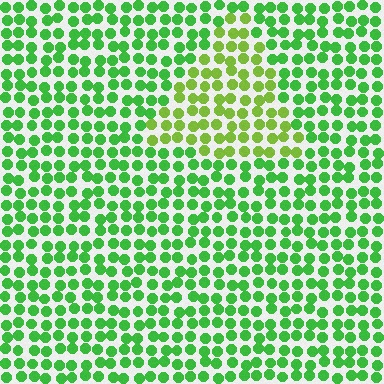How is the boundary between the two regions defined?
The boundary is defined purely by a slight shift in hue (about 32 degrees). Spacing, size, and orientation are identical on both sides.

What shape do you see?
I see a triangle.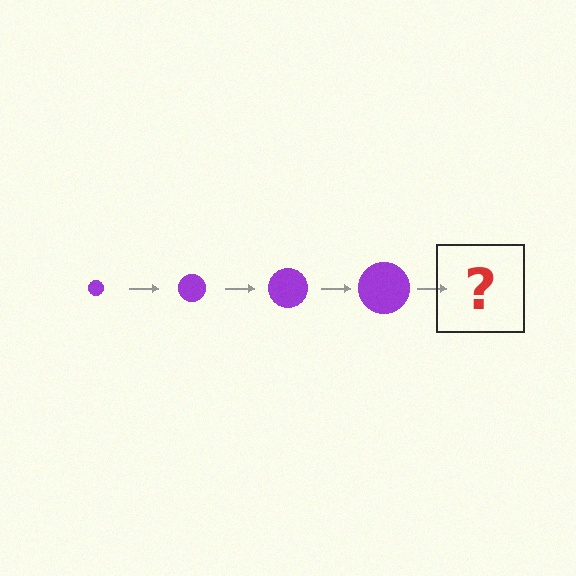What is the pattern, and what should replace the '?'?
The pattern is that the circle gets progressively larger each step. The '?' should be a purple circle, larger than the previous one.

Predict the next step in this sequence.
The next step is a purple circle, larger than the previous one.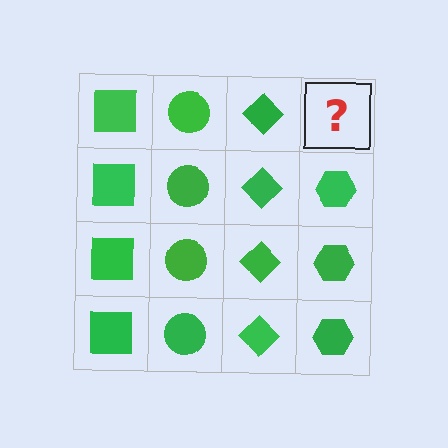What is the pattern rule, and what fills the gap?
The rule is that each column has a consistent shape. The gap should be filled with a green hexagon.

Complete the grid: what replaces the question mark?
The question mark should be replaced with a green hexagon.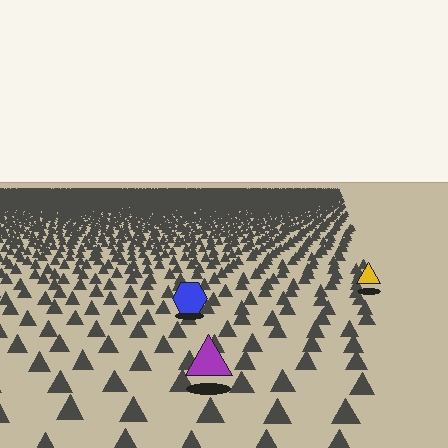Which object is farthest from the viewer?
The yellow triangle is farthest from the viewer. It appears smaller and the ground texture around it is denser.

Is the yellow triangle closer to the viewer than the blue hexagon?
No. The blue hexagon is closer — you can tell from the texture gradient: the ground texture is coarser near it.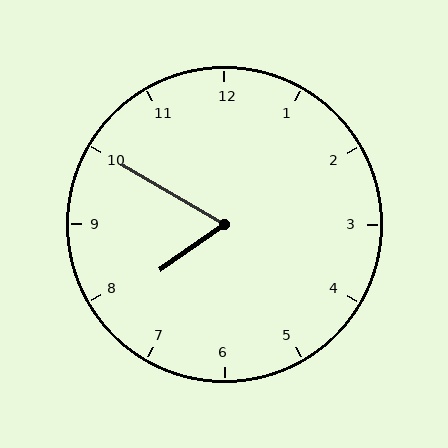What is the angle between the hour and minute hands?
Approximately 65 degrees.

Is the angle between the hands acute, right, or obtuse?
It is acute.